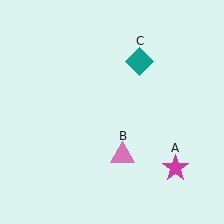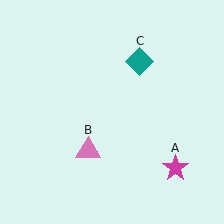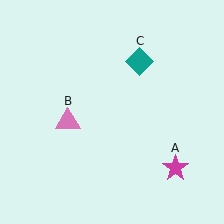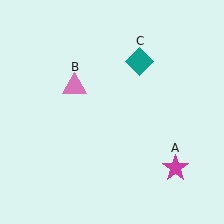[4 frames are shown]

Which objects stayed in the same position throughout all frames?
Magenta star (object A) and teal diamond (object C) remained stationary.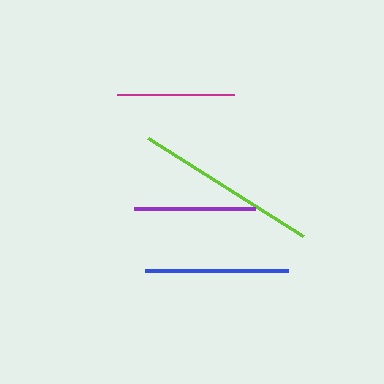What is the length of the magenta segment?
The magenta segment is approximately 117 pixels long.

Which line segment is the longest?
The lime line is the longest at approximately 183 pixels.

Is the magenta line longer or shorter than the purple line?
The purple line is longer than the magenta line.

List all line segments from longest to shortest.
From longest to shortest: lime, blue, purple, magenta.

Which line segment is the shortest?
The magenta line is the shortest at approximately 117 pixels.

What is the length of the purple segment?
The purple segment is approximately 121 pixels long.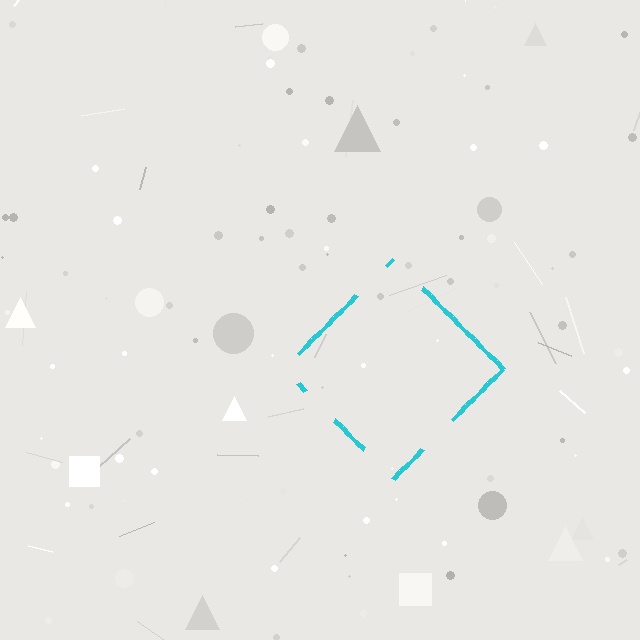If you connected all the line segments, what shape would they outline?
They would outline a diamond.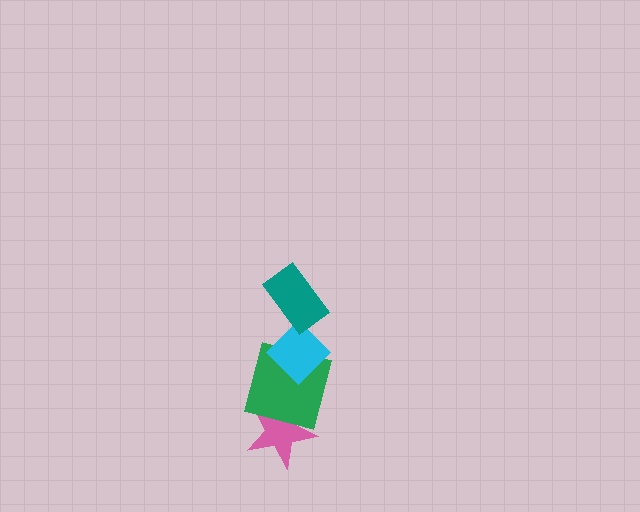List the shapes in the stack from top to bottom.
From top to bottom: the teal rectangle, the cyan diamond, the green square, the pink star.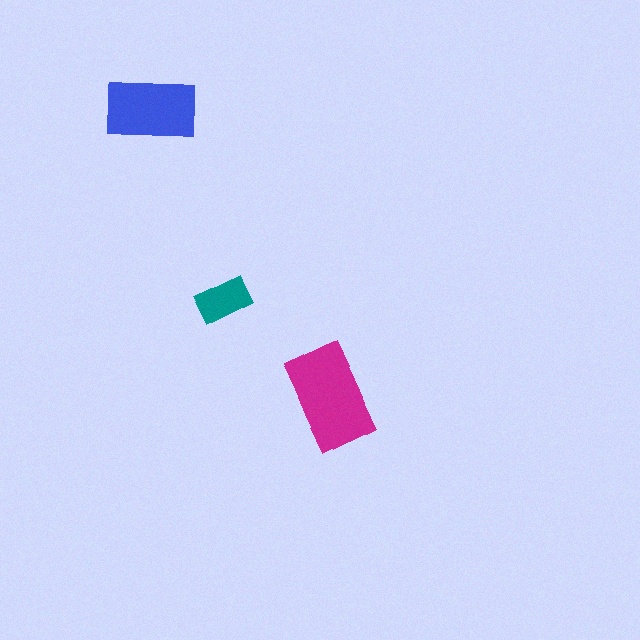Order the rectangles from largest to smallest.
the magenta one, the blue one, the teal one.